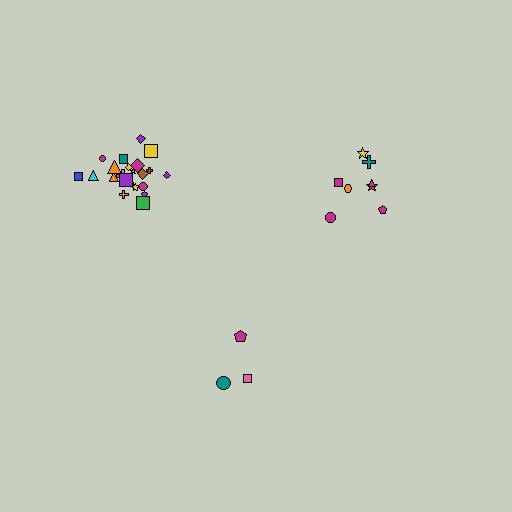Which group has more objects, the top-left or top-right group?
The top-left group.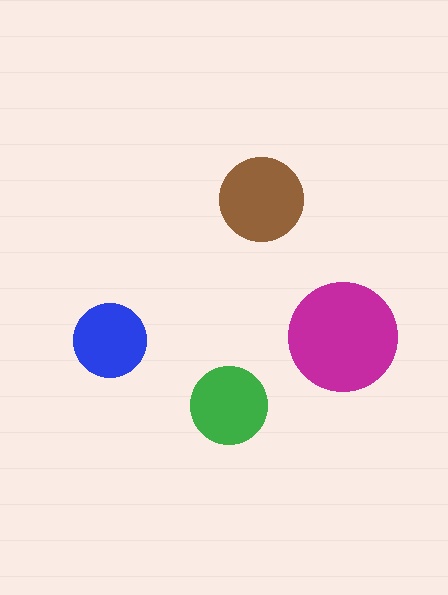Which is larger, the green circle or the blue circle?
The green one.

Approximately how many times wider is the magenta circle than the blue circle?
About 1.5 times wider.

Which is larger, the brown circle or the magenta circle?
The magenta one.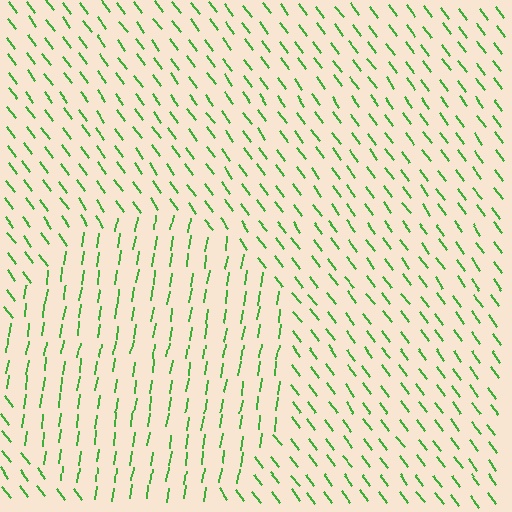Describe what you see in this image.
The image is filled with small green line segments. A circle region in the image has lines oriented differently from the surrounding lines, creating a visible texture boundary.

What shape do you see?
I see a circle.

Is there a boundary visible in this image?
Yes, there is a texture boundary formed by a change in line orientation.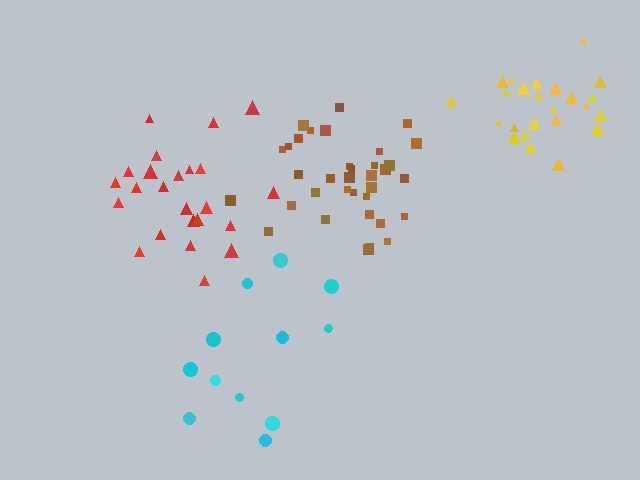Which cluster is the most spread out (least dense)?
Cyan.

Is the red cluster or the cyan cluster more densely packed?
Red.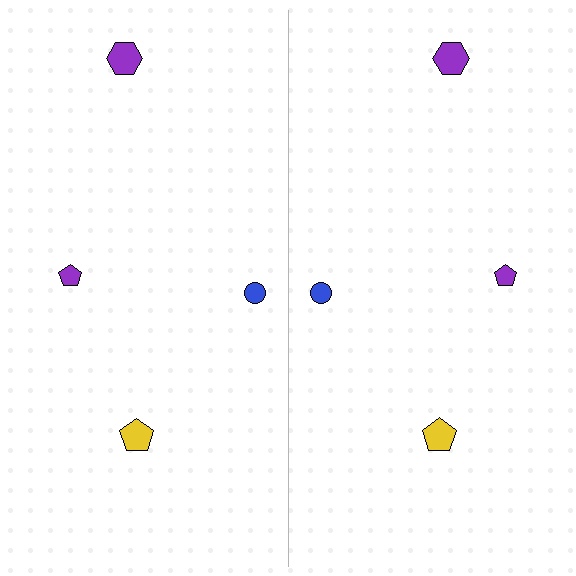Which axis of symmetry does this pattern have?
The pattern has a vertical axis of symmetry running through the center of the image.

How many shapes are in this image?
There are 8 shapes in this image.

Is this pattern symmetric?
Yes, this pattern has bilateral (reflection) symmetry.